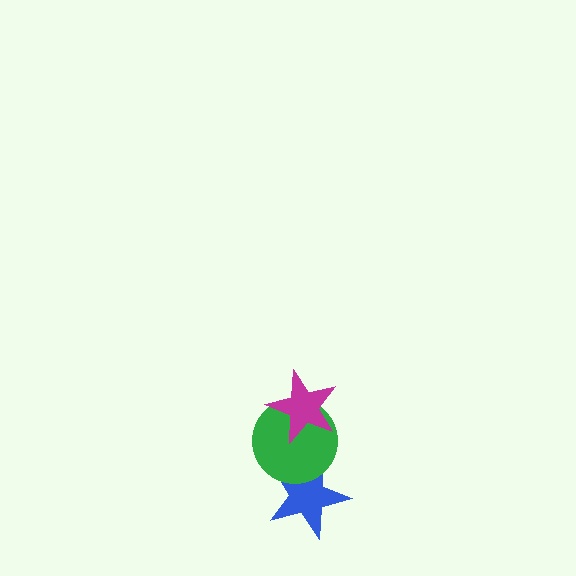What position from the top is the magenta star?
The magenta star is 1st from the top.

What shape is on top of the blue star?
The green circle is on top of the blue star.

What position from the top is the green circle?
The green circle is 2nd from the top.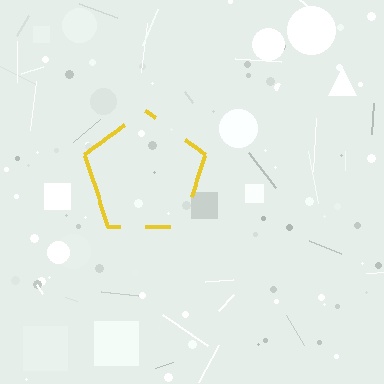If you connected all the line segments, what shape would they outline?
They would outline a pentagon.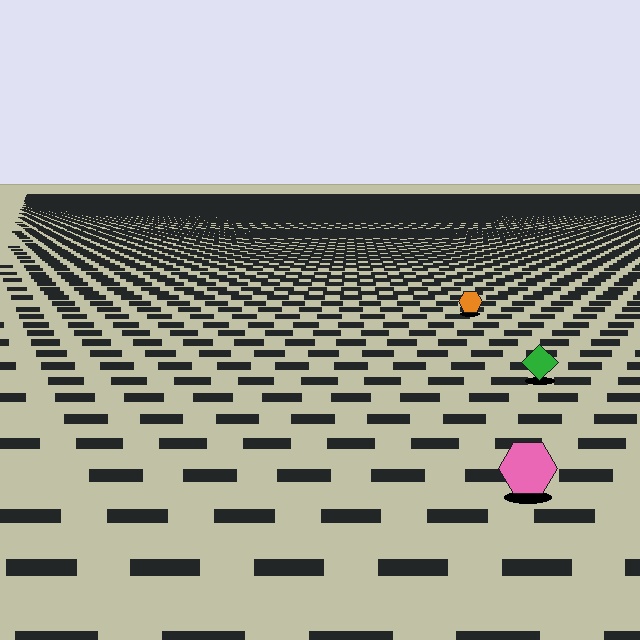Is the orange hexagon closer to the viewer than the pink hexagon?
No. The pink hexagon is closer — you can tell from the texture gradient: the ground texture is coarser near it.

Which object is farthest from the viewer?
The orange hexagon is farthest from the viewer. It appears smaller and the ground texture around it is denser.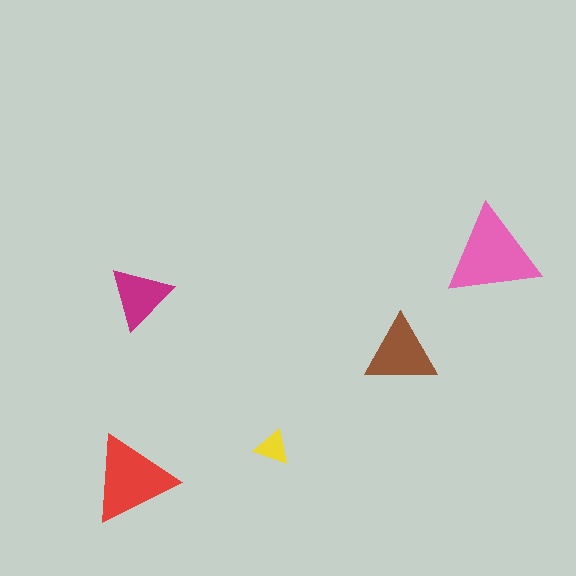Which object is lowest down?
The red triangle is bottommost.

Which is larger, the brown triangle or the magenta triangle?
The brown one.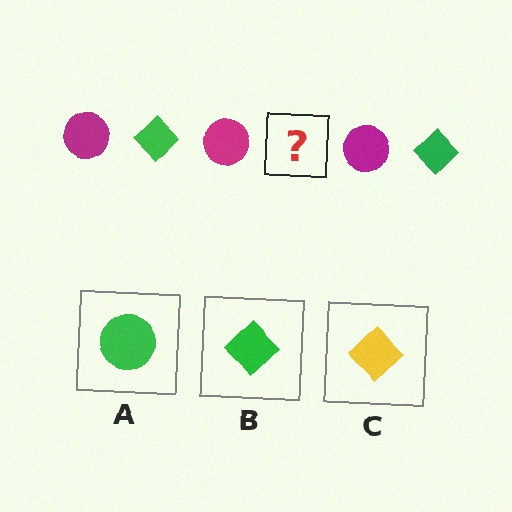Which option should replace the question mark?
Option B.